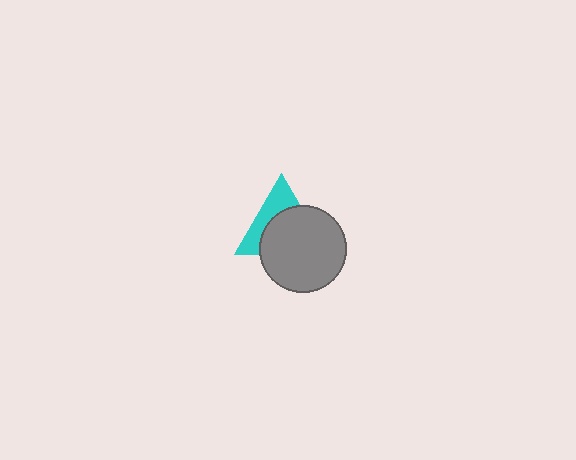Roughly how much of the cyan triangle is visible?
A small part of it is visible (roughly 40%).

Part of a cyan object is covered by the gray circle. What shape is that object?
It is a triangle.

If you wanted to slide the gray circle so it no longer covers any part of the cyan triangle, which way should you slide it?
Slide it down — that is the most direct way to separate the two shapes.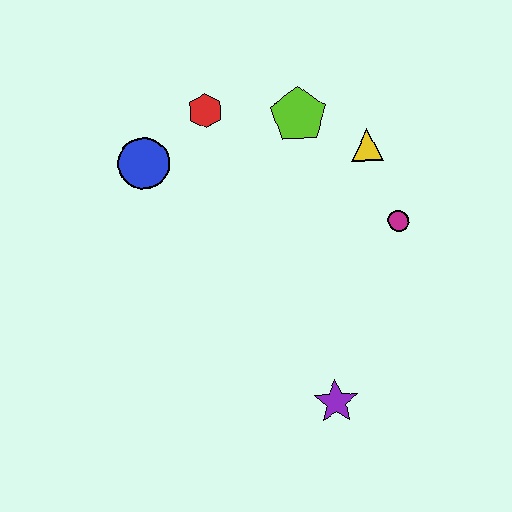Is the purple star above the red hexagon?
No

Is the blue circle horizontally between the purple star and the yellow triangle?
No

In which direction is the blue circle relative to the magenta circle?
The blue circle is to the left of the magenta circle.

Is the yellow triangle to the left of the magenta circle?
Yes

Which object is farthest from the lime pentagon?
The purple star is farthest from the lime pentagon.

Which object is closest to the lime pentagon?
The yellow triangle is closest to the lime pentagon.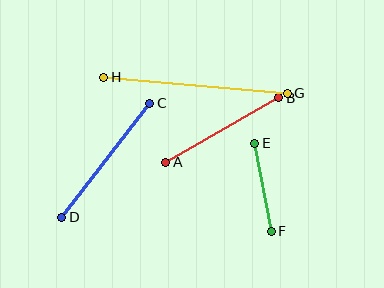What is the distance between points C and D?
The distance is approximately 144 pixels.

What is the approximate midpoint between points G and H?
The midpoint is at approximately (195, 85) pixels.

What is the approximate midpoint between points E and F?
The midpoint is at approximately (263, 187) pixels.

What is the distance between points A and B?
The distance is approximately 130 pixels.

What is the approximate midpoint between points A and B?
The midpoint is at approximately (222, 130) pixels.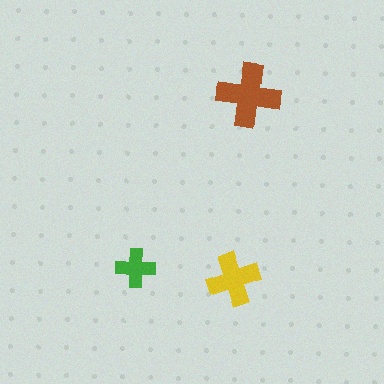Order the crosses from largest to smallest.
the brown one, the yellow one, the green one.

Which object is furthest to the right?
The brown cross is rightmost.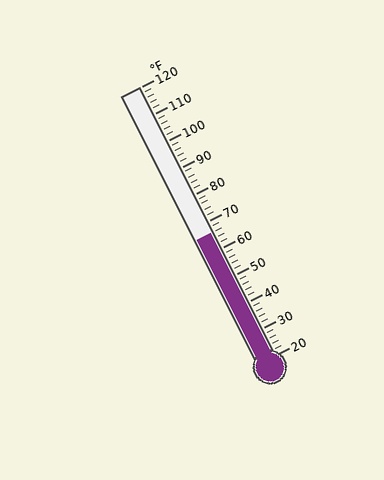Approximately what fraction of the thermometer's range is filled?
The thermometer is filled to approximately 45% of its range.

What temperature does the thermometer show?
The thermometer shows approximately 66°F.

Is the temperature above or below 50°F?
The temperature is above 50°F.